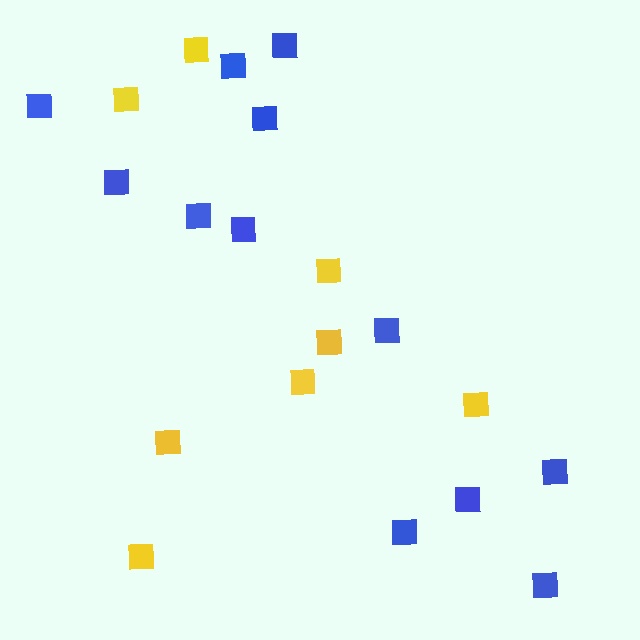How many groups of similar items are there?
There are 2 groups: one group of yellow squares (8) and one group of blue squares (12).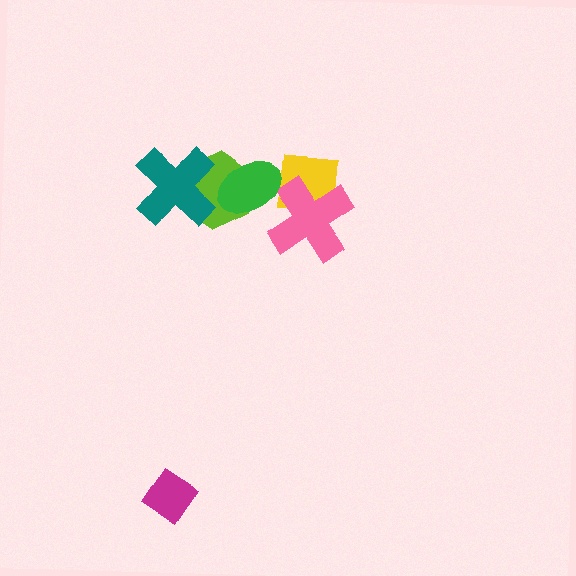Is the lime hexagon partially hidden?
Yes, it is partially covered by another shape.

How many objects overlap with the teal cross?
1 object overlaps with the teal cross.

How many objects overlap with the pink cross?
2 objects overlap with the pink cross.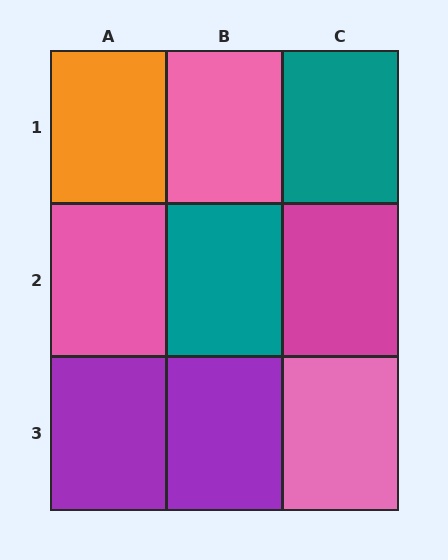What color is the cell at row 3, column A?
Purple.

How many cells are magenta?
1 cell is magenta.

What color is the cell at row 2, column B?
Teal.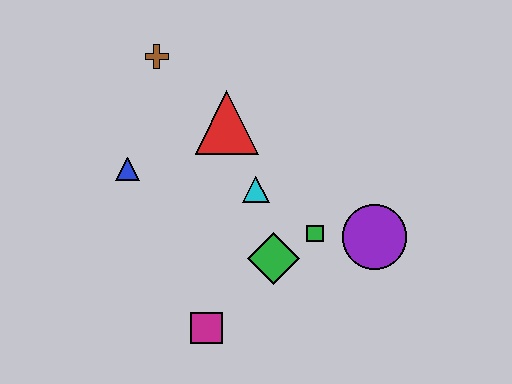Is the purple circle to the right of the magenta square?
Yes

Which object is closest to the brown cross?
The red triangle is closest to the brown cross.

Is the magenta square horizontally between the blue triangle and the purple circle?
Yes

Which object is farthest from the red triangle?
The magenta square is farthest from the red triangle.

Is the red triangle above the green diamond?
Yes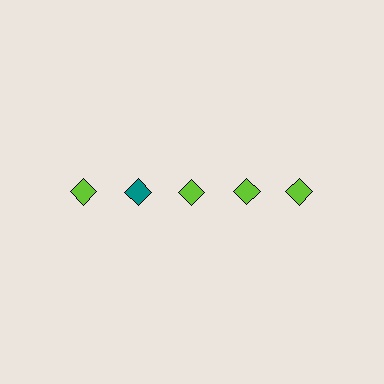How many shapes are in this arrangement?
There are 5 shapes arranged in a grid pattern.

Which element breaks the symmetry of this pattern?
The teal diamond in the top row, second from left column breaks the symmetry. All other shapes are lime diamonds.